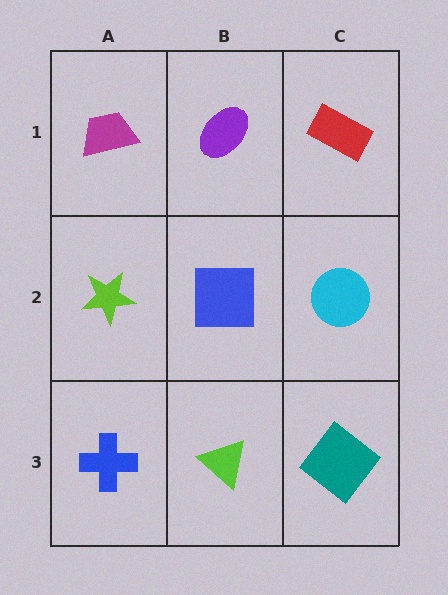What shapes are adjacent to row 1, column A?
A lime star (row 2, column A), a purple ellipse (row 1, column B).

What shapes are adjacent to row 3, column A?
A lime star (row 2, column A), a lime triangle (row 3, column B).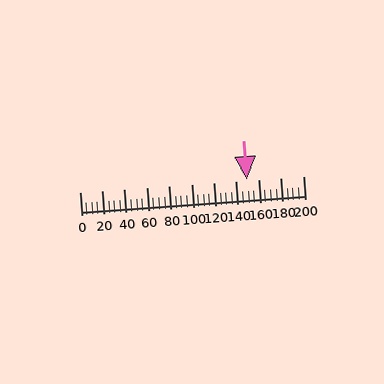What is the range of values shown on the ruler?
The ruler shows values from 0 to 200.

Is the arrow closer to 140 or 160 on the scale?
The arrow is closer to 140.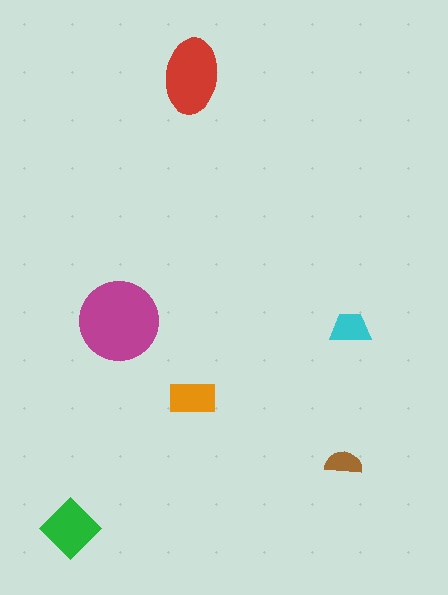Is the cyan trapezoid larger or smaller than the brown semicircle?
Larger.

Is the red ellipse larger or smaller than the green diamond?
Larger.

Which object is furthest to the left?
The green diamond is leftmost.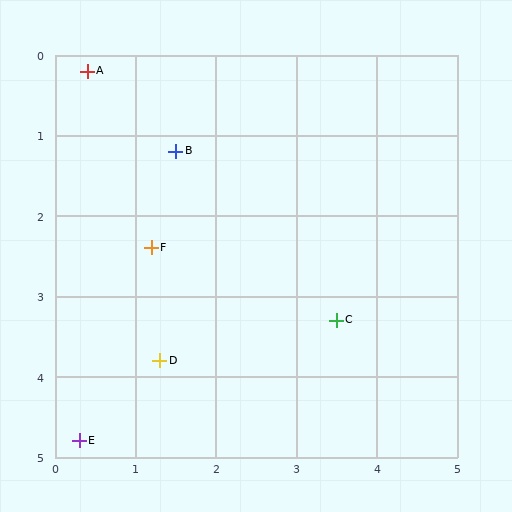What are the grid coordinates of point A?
Point A is at approximately (0.4, 0.2).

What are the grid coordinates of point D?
Point D is at approximately (1.3, 3.8).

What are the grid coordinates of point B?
Point B is at approximately (1.5, 1.2).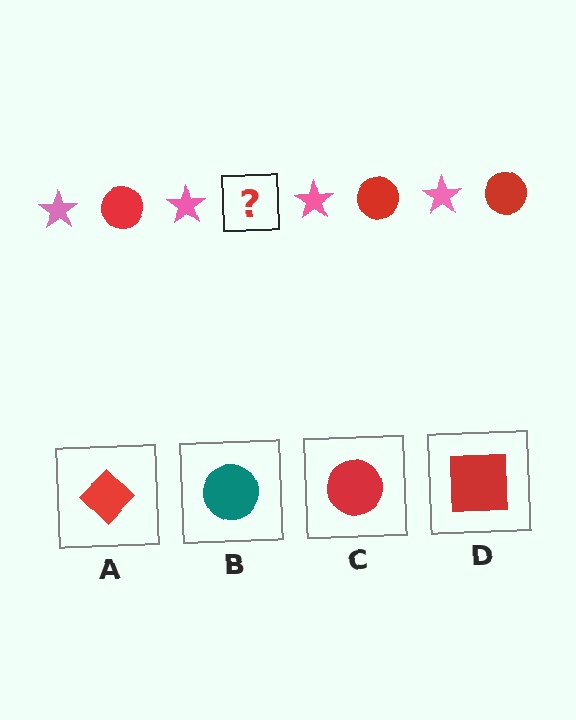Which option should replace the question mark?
Option C.